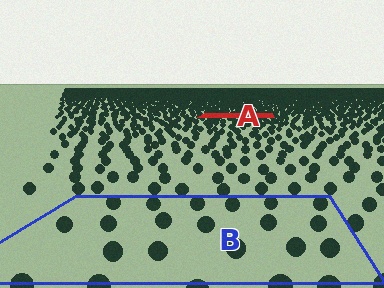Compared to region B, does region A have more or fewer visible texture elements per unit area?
Region A has more texture elements per unit area — they are packed more densely because it is farther away.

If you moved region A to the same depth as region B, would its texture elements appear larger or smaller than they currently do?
They would appear larger. At a closer depth, the same texture elements are projected at a bigger on-screen size.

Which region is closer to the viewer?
Region B is closer. The texture elements there are larger and more spread out.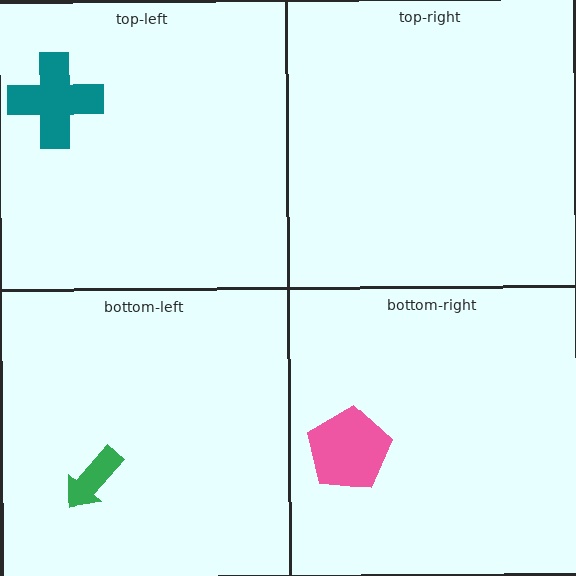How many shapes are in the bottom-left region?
1.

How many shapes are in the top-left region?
1.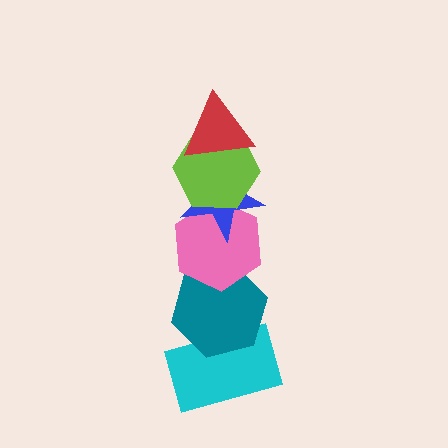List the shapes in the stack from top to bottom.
From top to bottom: the red triangle, the lime hexagon, the blue star, the pink hexagon, the teal hexagon, the cyan rectangle.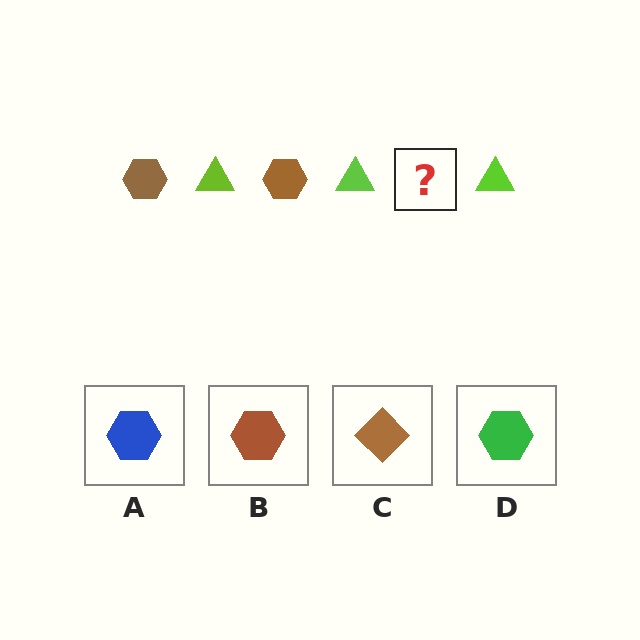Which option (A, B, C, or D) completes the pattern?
B.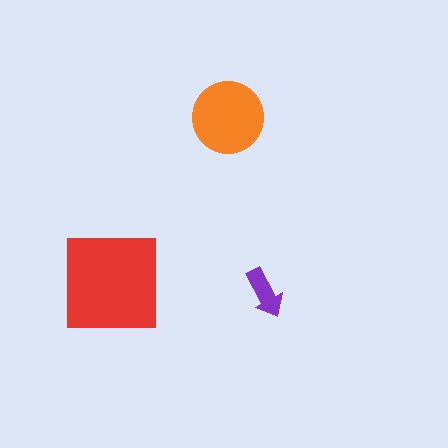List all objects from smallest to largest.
The purple arrow, the orange circle, the red square.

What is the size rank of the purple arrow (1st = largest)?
3rd.